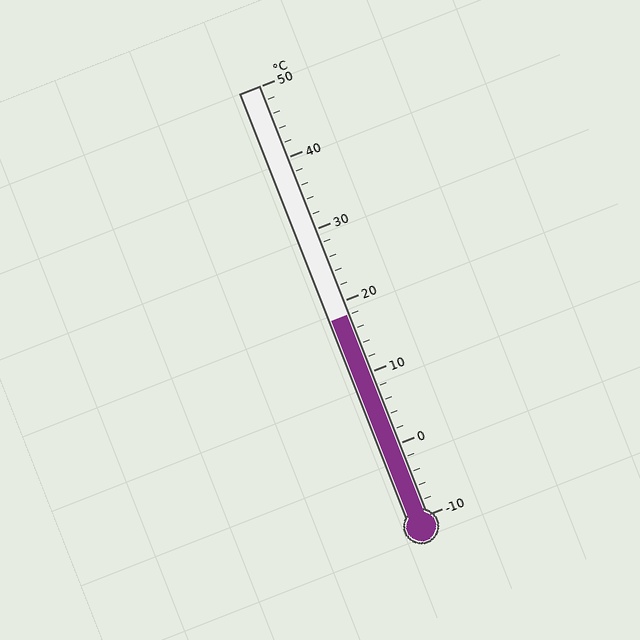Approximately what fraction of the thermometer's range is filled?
The thermometer is filled to approximately 45% of its range.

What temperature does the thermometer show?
The thermometer shows approximately 18°C.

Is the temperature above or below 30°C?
The temperature is below 30°C.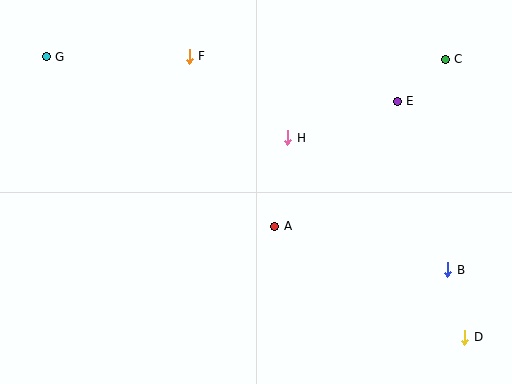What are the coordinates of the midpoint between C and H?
The midpoint between C and H is at (367, 98).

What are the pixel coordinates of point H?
Point H is at (288, 138).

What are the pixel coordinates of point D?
Point D is at (464, 337).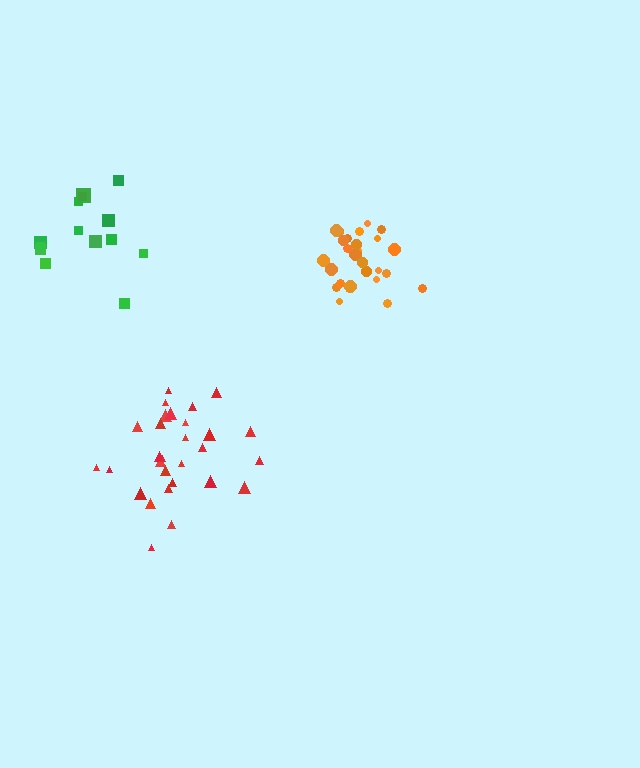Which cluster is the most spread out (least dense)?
Green.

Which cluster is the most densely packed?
Orange.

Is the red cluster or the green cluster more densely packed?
Red.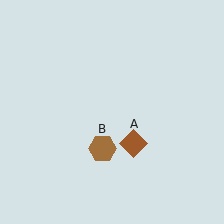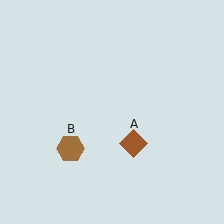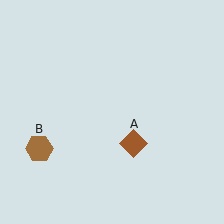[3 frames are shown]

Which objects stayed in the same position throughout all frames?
Brown diamond (object A) remained stationary.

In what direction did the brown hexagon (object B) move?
The brown hexagon (object B) moved left.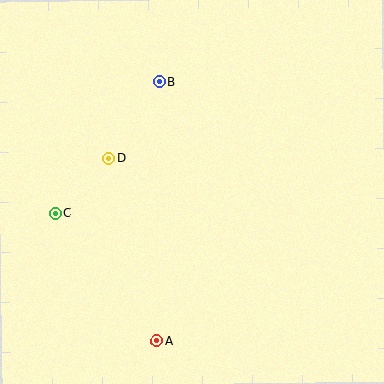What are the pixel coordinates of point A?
Point A is at (157, 341).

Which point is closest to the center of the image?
Point D at (108, 158) is closest to the center.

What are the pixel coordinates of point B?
Point B is at (159, 82).